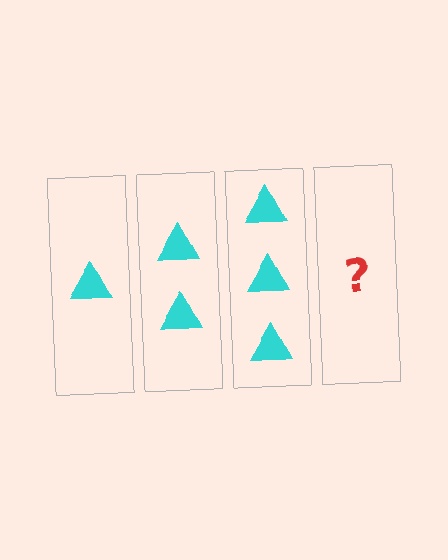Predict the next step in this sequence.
The next step is 4 triangles.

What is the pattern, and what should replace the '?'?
The pattern is that each step adds one more triangle. The '?' should be 4 triangles.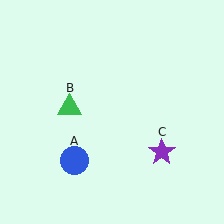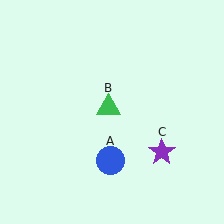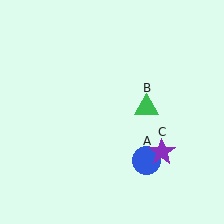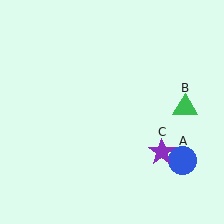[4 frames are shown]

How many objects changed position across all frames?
2 objects changed position: blue circle (object A), green triangle (object B).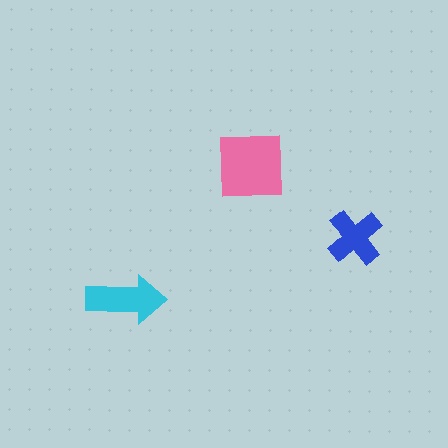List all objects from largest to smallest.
The pink square, the cyan arrow, the blue cross.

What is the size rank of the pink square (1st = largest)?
1st.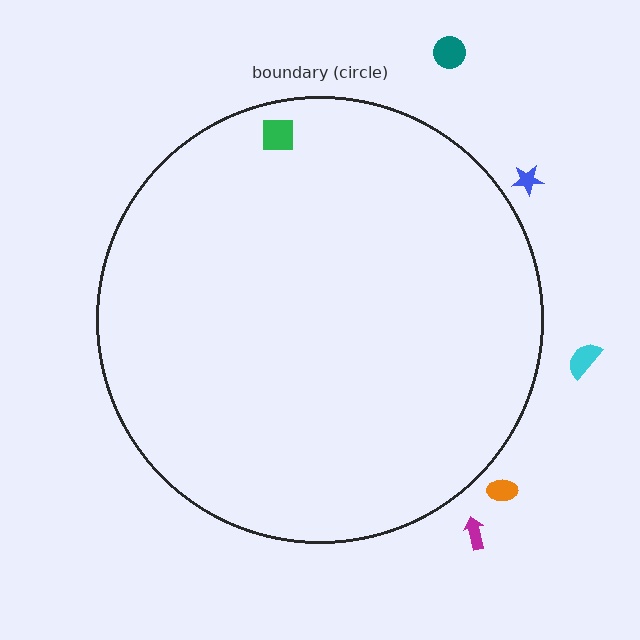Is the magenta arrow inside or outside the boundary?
Outside.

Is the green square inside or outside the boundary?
Inside.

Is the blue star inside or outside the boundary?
Outside.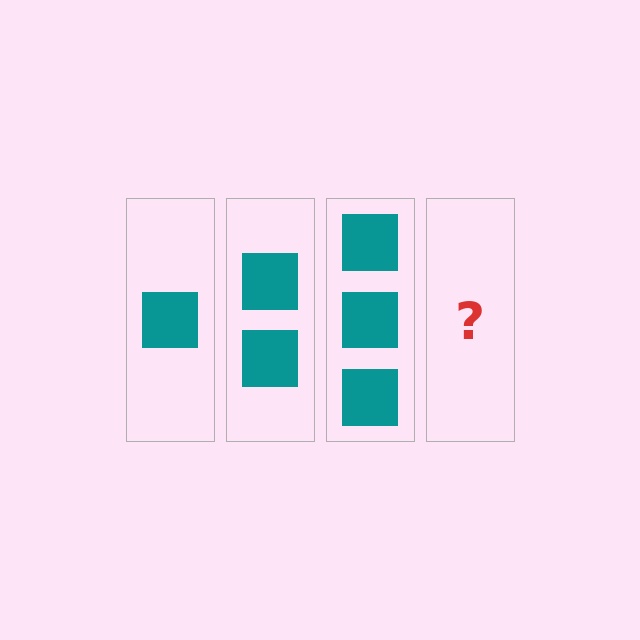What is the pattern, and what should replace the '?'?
The pattern is that each step adds one more square. The '?' should be 4 squares.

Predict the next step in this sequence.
The next step is 4 squares.